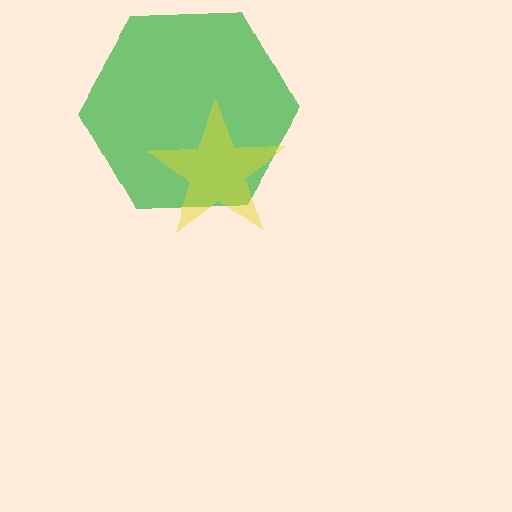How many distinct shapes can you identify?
There are 2 distinct shapes: a green hexagon, a yellow star.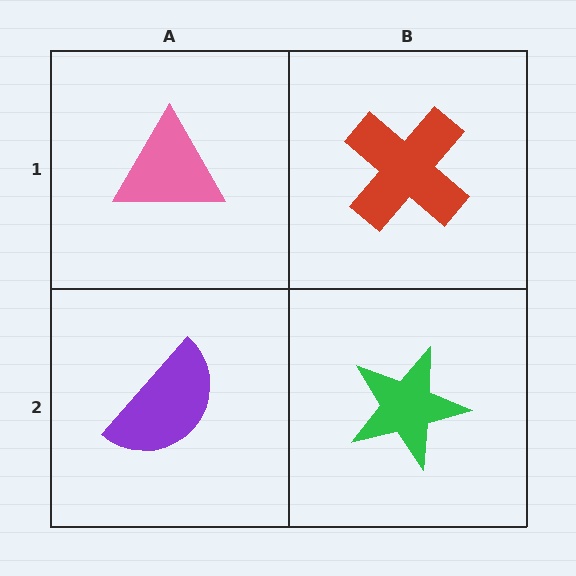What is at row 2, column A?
A purple semicircle.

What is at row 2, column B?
A green star.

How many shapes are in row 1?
2 shapes.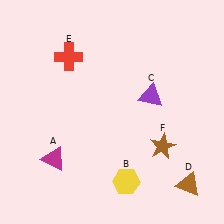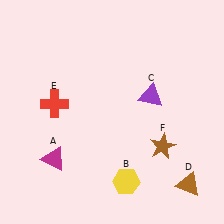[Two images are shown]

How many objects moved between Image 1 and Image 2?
1 object moved between the two images.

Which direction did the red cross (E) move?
The red cross (E) moved down.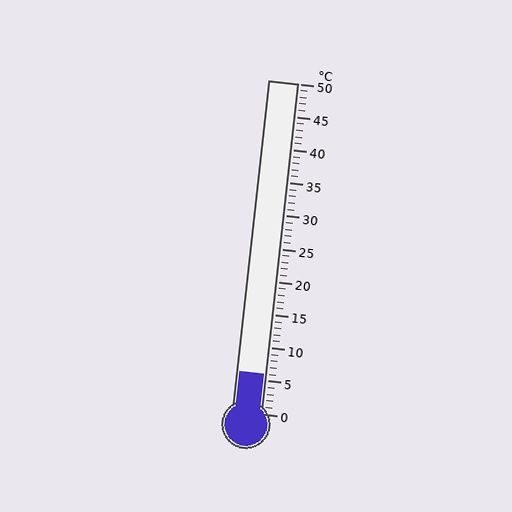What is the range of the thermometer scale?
The thermometer scale ranges from 0°C to 50°C.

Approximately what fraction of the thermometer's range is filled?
The thermometer is filled to approximately 10% of its range.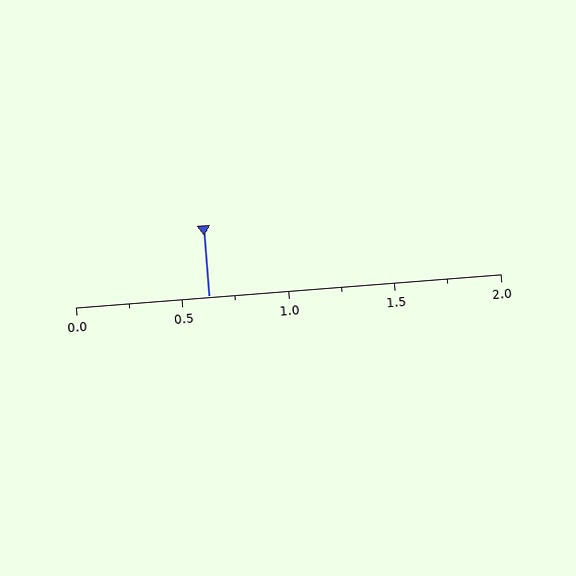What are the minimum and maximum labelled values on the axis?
The axis runs from 0.0 to 2.0.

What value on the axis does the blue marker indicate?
The marker indicates approximately 0.62.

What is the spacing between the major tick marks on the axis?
The major ticks are spaced 0.5 apart.